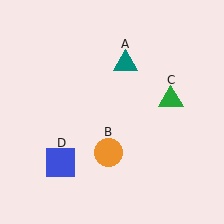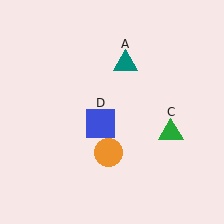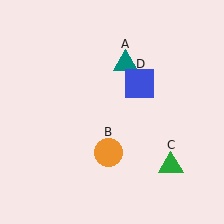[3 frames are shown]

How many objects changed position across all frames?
2 objects changed position: green triangle (object C), blue square (object D).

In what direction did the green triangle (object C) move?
The green triangle (object C) moved down.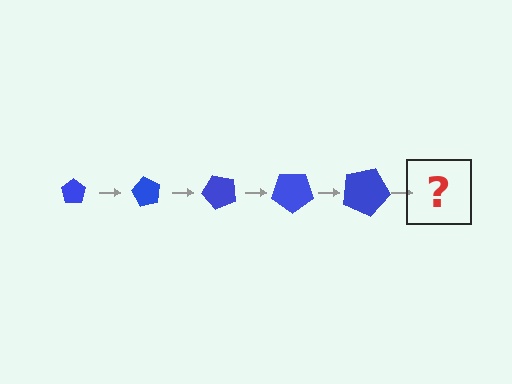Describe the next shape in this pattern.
It should be a pentagon, larger than the previous one and rotated 300 degrees from the start.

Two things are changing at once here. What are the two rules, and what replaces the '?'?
The two rules are that the pentagon grows larger each step and it rotates 60 degrees each step. The '?' should be a pentagon, larger than the previous one and rotated 300 degrees from the start.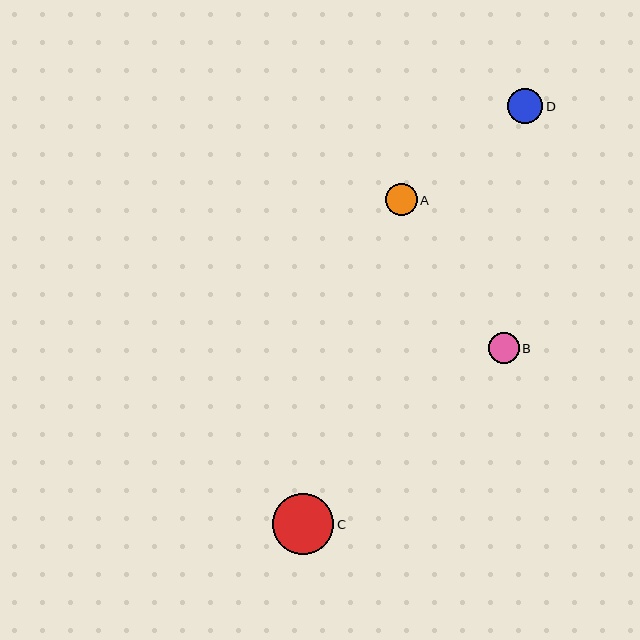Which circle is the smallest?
Circle B is the smallest with a size of approximately 31 pixels.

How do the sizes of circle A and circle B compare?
Circle A and circle B are approximately the same size.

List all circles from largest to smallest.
From largest to smallest: C, D, A, B.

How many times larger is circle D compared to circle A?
Circle D is approximately 1.1 times the size of circle A.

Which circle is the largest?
Circle C is the largest with a size of approximately 61 pixels.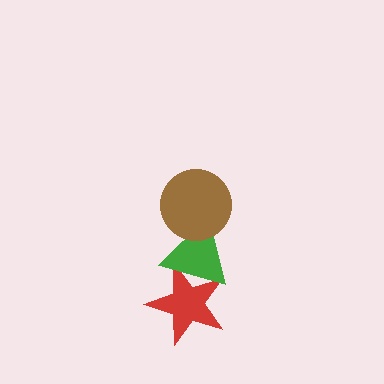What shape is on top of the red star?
The green triangle is on top of the red star.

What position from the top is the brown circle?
The brown circle is 1st from the top.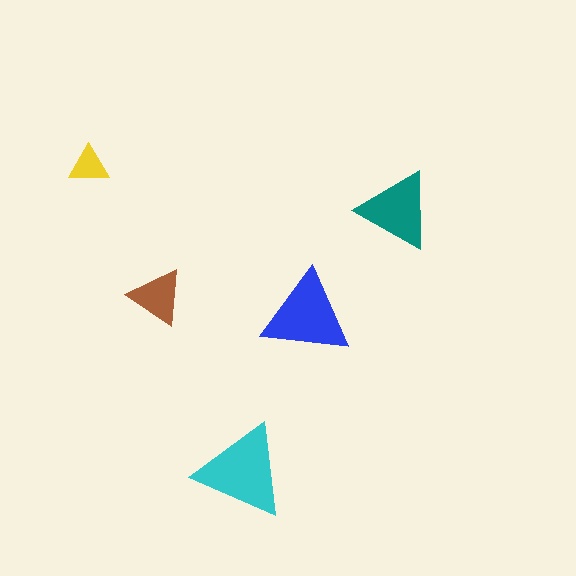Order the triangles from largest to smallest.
the cyan one, the blue one, the teal one, the brown one, the yellow one.